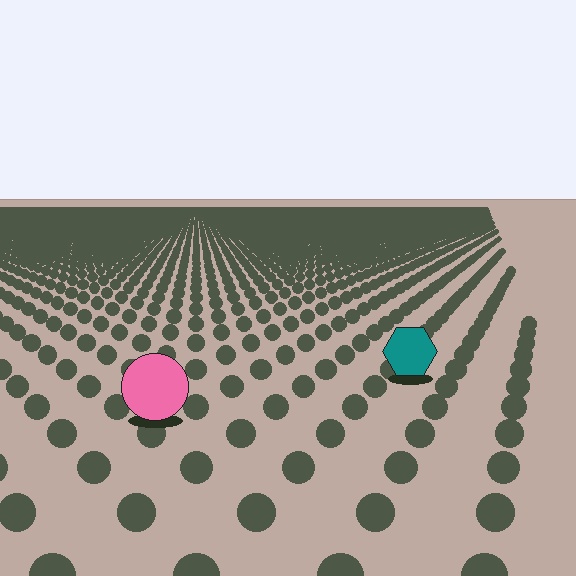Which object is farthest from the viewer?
The teal hexagon is farthest from the viewer. It appears smaller and the ground texture around it is denser.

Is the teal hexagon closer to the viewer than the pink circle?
No. The pink circle is closer — you can tell from the texture gradient: the ground texture is coarser near it.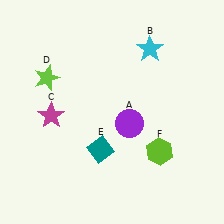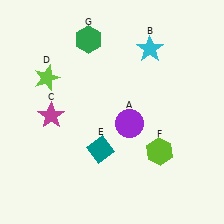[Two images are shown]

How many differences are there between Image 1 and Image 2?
There is 1 difference between the two images.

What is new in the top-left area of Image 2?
A green hexagon (G) was added in the top-left area of Image 2.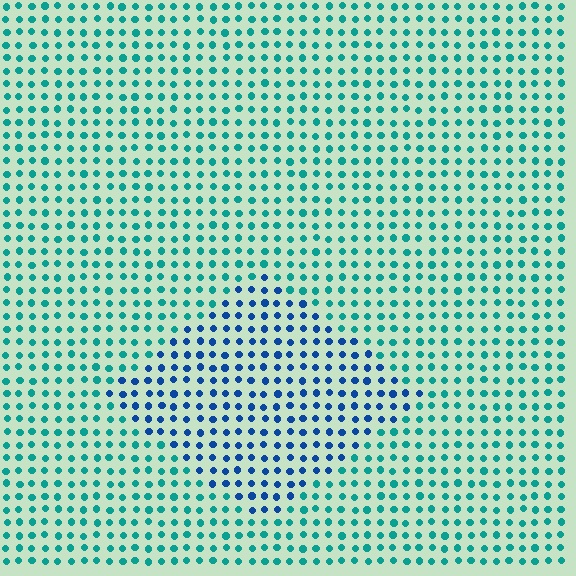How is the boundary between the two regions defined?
The boundary is defined purely by a slight shift in hue (about 42 degrees). Spacing, size, and orientation are identical on both sides.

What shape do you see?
I see a diamond.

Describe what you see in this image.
The image is filled with small teal elements in a uniform arrangement. A diamond-shaped region is visible where the elements are tinted to a slightly different hue, forming a subtle color boundary.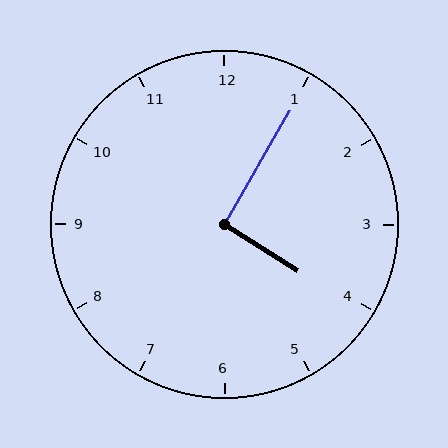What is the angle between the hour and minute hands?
Approximately 92 degrees.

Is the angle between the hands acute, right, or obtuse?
It is right.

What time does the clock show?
4:05.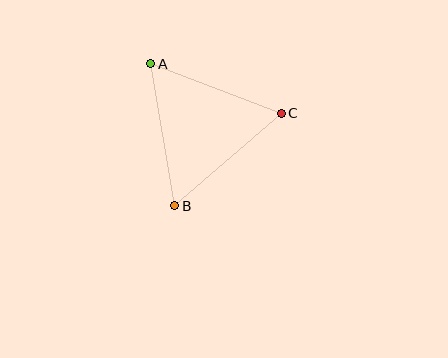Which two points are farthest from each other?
Points A and B are farthest from each other.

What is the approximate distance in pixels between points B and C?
The distance between B and C is approximately 141 pixels.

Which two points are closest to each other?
Points A and C are closest to each other.